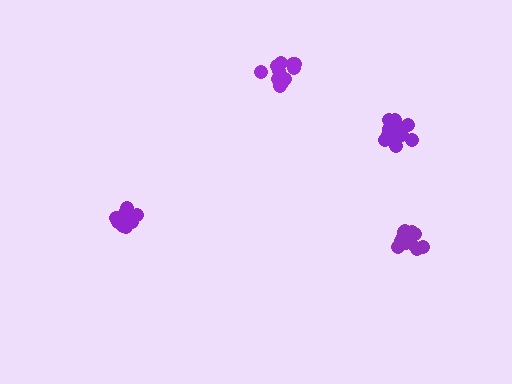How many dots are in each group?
Group 1: 14 dots, Group 2: 15 dots, Group 3: 12 dots, Group 4: 17 dots (58 total).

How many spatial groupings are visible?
There are 4 spatial groupings.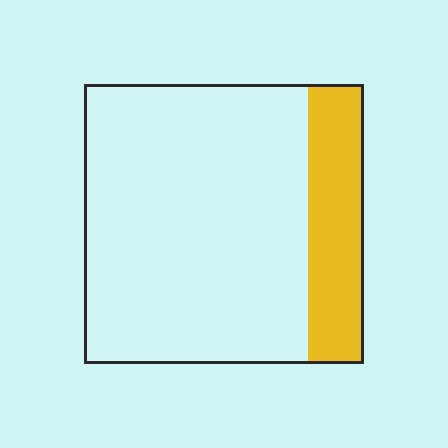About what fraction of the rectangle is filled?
About one fifth (1/5).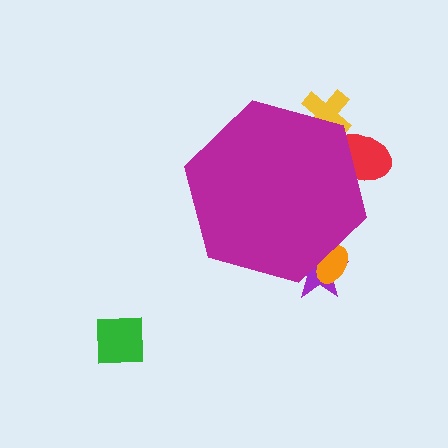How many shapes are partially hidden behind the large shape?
4 shapes are partially hidden.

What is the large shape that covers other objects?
A magenta hexagon.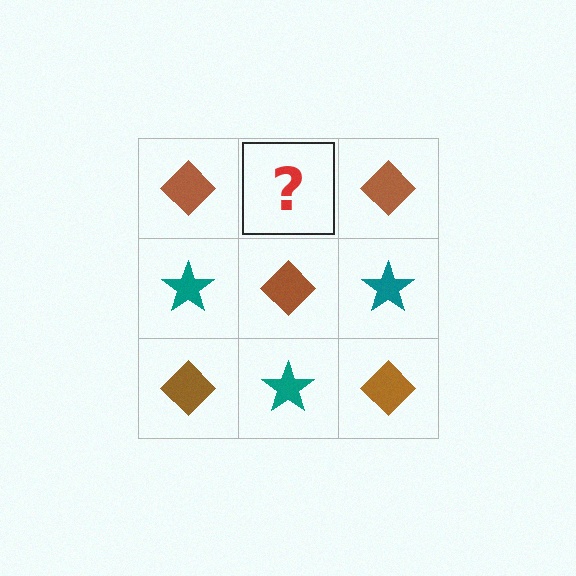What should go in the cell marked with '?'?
The missing cell should contain a teal star.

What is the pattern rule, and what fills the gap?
The rule is that it alternates brown diamond and teal star in a checkerboard pattern. The gap should be filled with a teal star.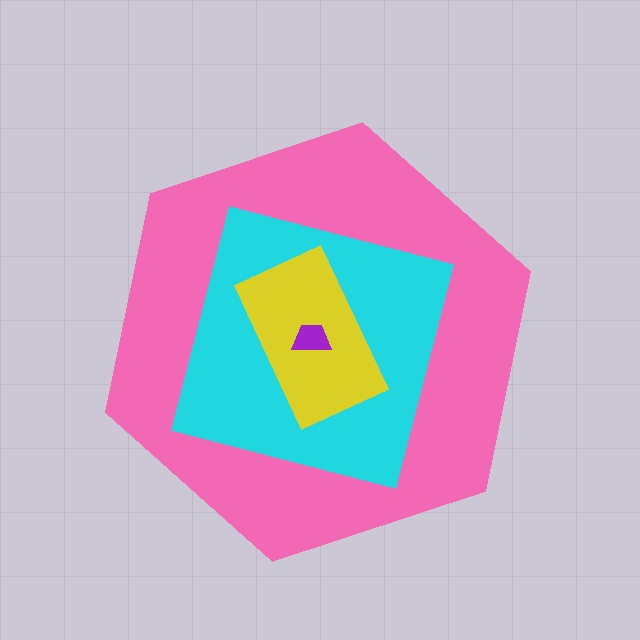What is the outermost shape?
The pink hexagon.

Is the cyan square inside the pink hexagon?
Yes.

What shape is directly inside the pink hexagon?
The cyan square.